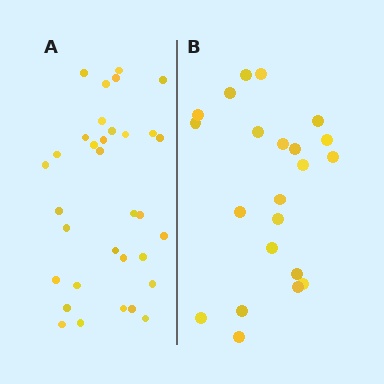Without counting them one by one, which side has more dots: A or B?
Region A (the left region) has more dots.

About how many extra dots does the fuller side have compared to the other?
Region A has roughly 12 or so more dots than region B.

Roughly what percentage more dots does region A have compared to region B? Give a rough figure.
About 50% more.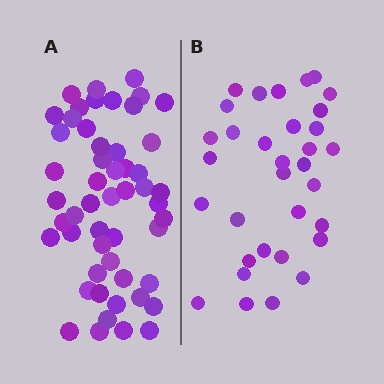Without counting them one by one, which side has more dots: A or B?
Region A (the left region) has more dots.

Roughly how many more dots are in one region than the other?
Region A has approximately 20 more dots than region B.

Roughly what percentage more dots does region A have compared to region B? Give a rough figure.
About 60% more.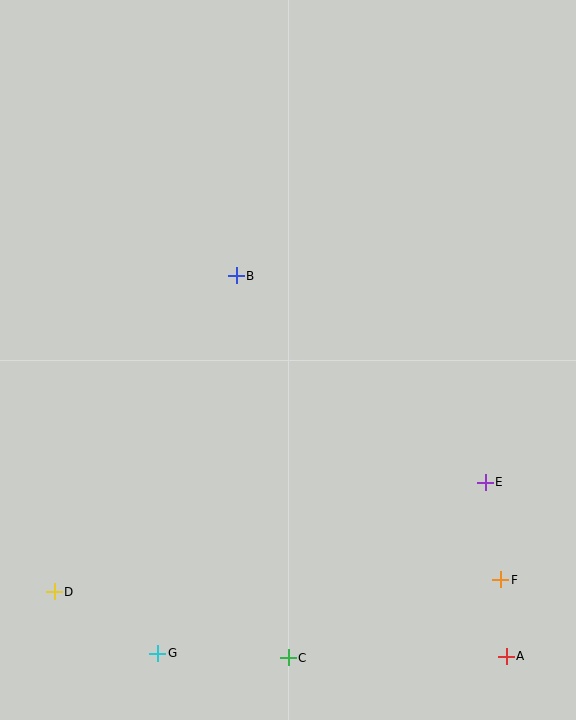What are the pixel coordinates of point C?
Point C is at (288, 658).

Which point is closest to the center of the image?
Point B at (236, 276) is closest to the center.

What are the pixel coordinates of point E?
Point E is at (485, 482).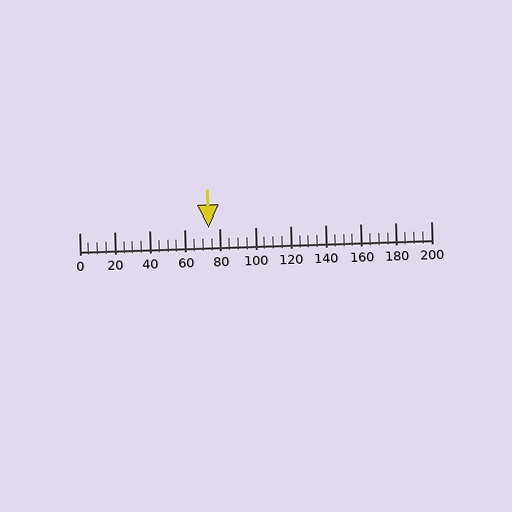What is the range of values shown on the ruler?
The ruler shows values from 0 to 200.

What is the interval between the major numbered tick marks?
The major tick marks are spaced 20 units apart.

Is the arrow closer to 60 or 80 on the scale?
The arrow is closer to 80.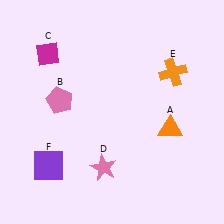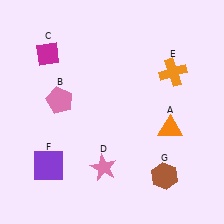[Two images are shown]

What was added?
A brown hexagon (G) was added in Image 2.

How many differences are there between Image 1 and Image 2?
There is 1 difference between the two images.